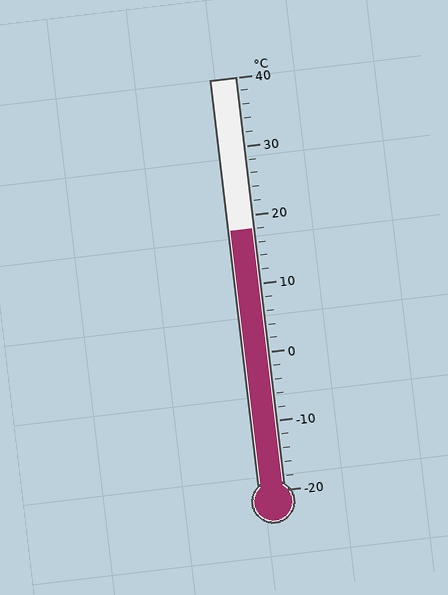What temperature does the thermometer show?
The thermometer shows approximately 18°C.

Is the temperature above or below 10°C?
The temperature is above 10°C.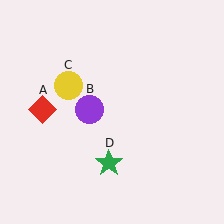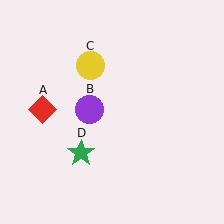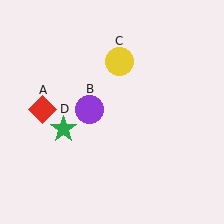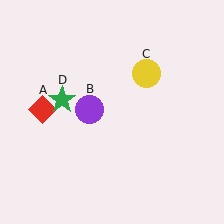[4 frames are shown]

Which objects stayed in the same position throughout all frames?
Red diamond (object A) and purple circle (object B) remained stationary.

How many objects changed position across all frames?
2 objects changed position: yellow circle (object C), green star (object D).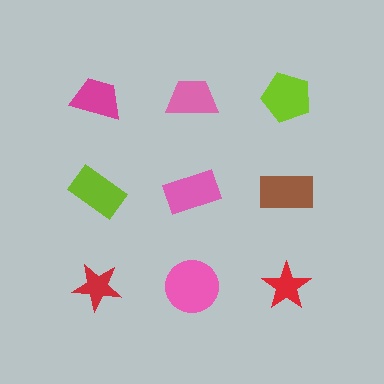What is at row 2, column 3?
A brown rectangle.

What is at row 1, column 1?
A magenta trapezoid.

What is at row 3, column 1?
A red star.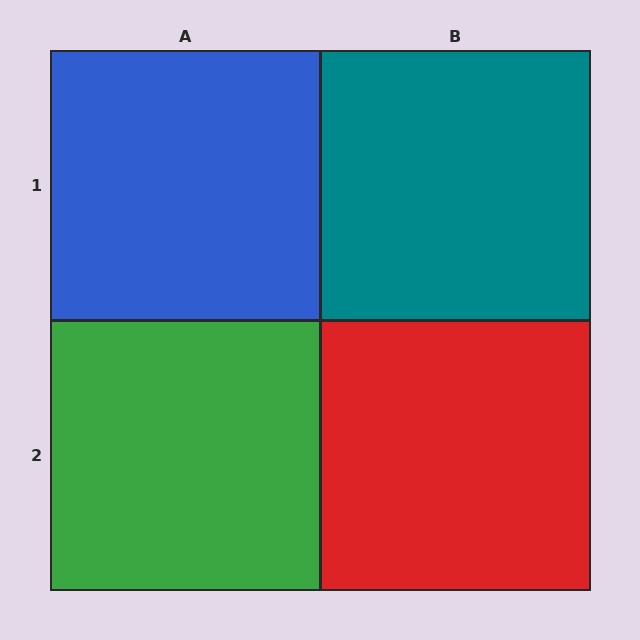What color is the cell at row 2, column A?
Green.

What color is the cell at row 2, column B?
Red.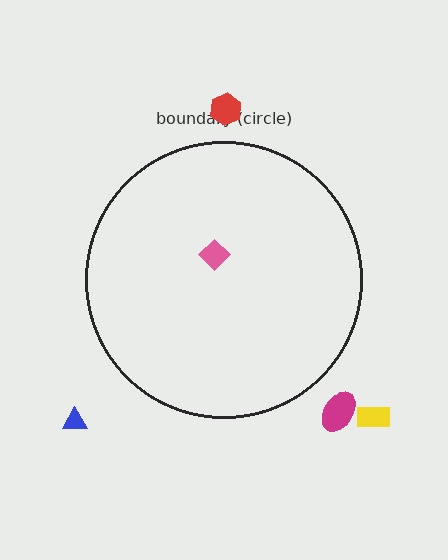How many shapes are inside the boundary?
1 inside, 4 outside.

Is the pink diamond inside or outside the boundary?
Inside.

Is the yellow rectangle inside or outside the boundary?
Outside.